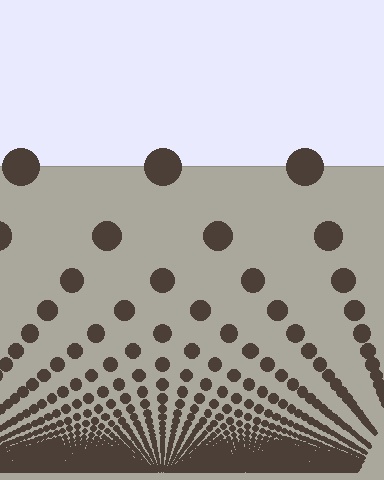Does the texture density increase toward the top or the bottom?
Density increases toward the bottom.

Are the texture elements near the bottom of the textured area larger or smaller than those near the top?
Smaller. The gradient is inverted — elements near the bottom are smaller and denser.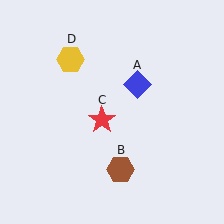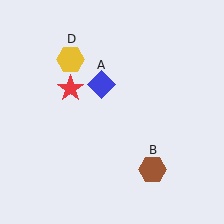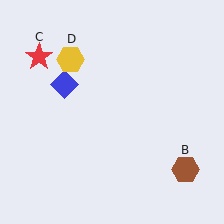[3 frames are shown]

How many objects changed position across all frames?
3 objects changed position: blue diamond (object A), brown hexagon (object B), red star (object C).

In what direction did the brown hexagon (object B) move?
The brown hexagon (object B) moved right.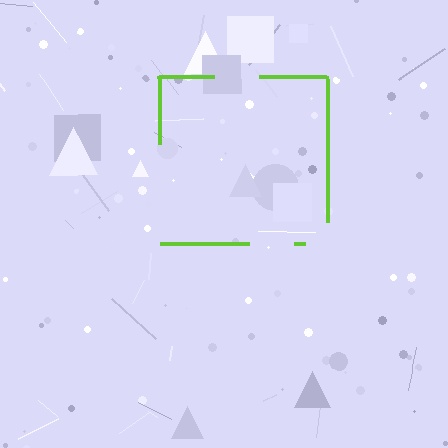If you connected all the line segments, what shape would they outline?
They would outline a square.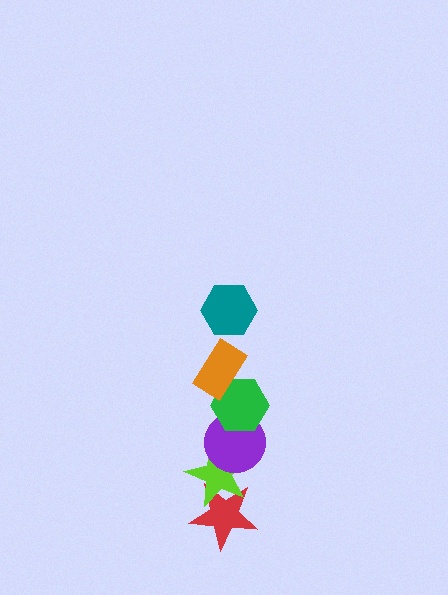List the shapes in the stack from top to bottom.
From top to bottom: the teal hexagon, the orange rectangle, the green hexagon, the purple circle, the lime star, the red star.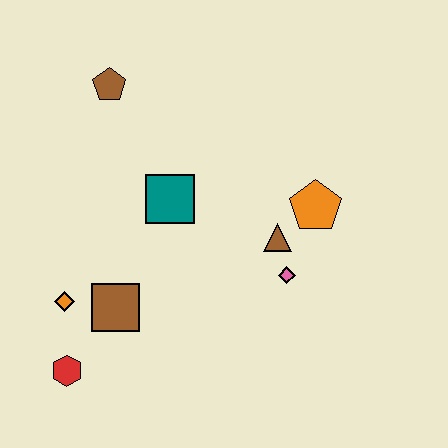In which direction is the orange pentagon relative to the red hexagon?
The orange pentagon is to the right of the red hexagon.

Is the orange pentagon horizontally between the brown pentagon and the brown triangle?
No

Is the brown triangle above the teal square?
No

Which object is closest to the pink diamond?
The brown triangle is closest to the pink diamond.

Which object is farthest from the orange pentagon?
The red hexagon is farthest from the orange pentagon.